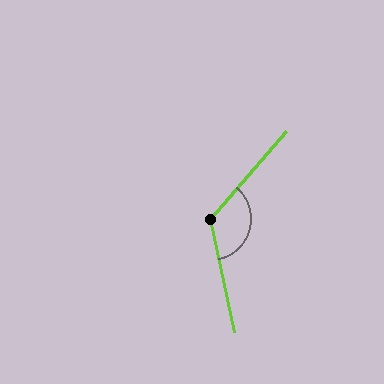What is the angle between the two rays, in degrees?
Approximately 127 degrees.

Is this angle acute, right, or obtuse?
It is obtuse.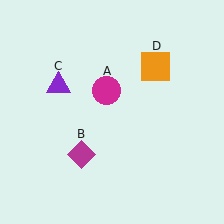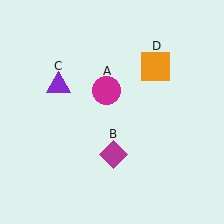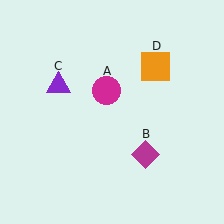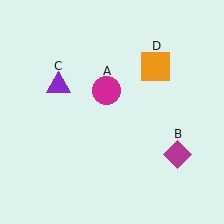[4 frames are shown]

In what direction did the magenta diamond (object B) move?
The magenta diamond (object B) moved right.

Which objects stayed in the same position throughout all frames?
Magenta circle (object A) and purple triangle (object C) and orange square (object D) remained stationary.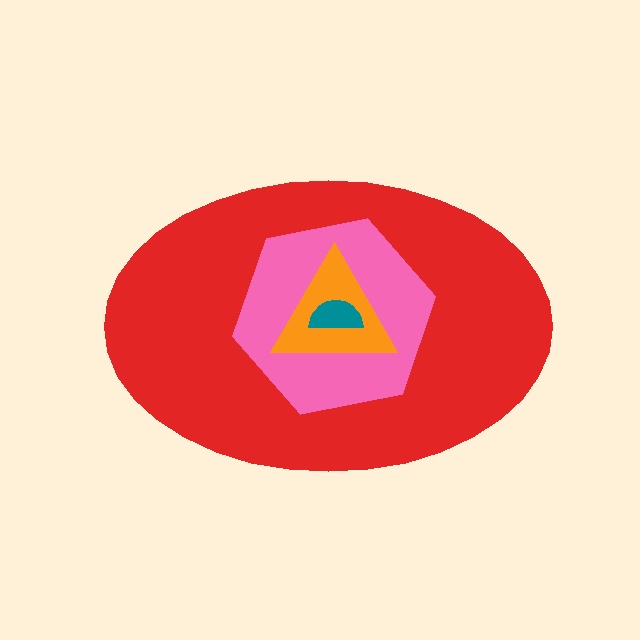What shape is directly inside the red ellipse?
The pink hexagon.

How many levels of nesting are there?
4.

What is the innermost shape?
The teal semicircle.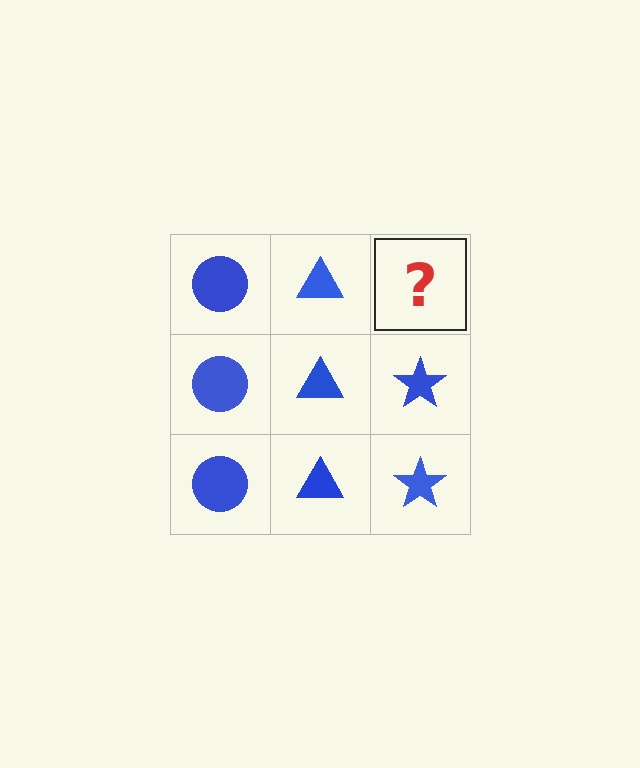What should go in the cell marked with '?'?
The missing cell should contain a blue star.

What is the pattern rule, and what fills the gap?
The rule is that each column has a consistent shape. The gap should be filled with a blue star.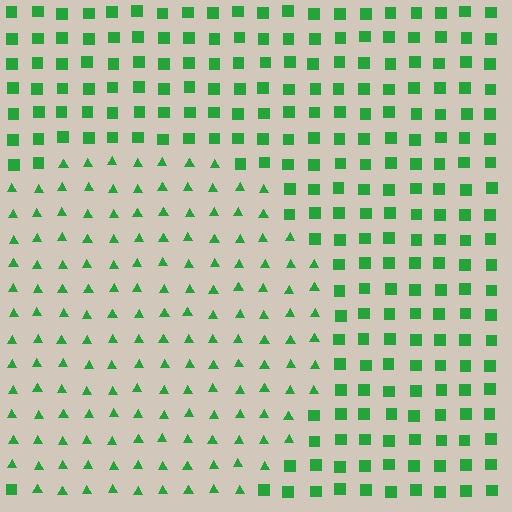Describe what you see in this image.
The image is filled with small green elements arranged in a uniform grid. A circle-shaped region contains triangles, while the surrounding area contains squares. The boundary is defined purely by the change in element shape.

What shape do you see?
I see a circle.